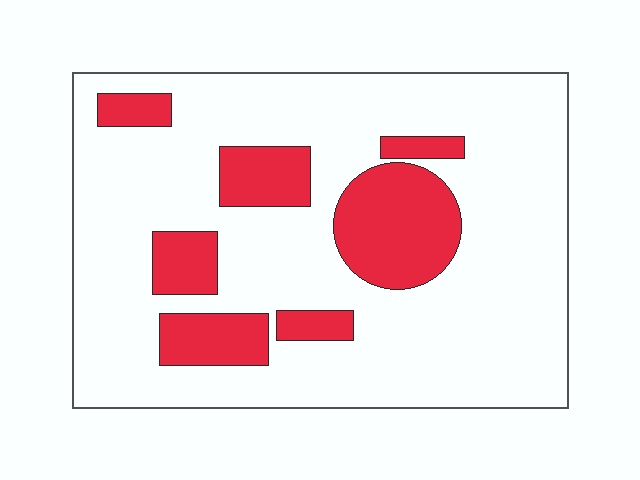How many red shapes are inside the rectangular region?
7.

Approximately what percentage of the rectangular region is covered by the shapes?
Approximately 20%.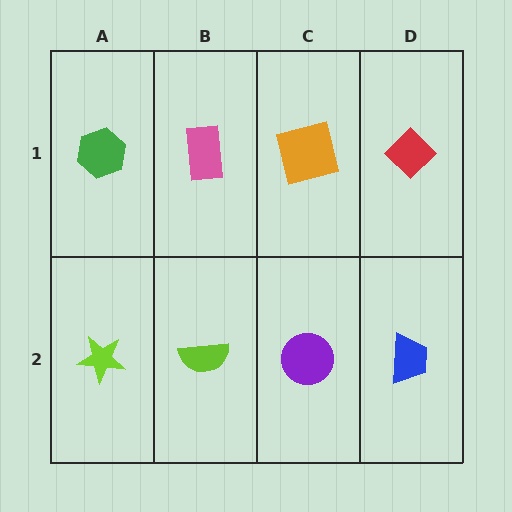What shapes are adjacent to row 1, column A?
A lime star (row 2, column A), a pink rectangle (row 1, column B).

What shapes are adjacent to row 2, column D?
A red diamond (row 1, column D), a purple circle (row 2, column C).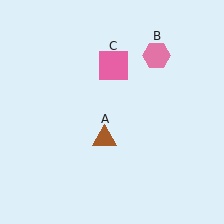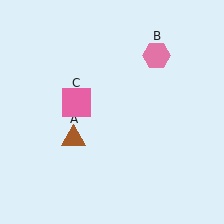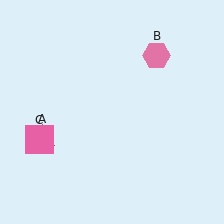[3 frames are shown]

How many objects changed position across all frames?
2 objects changed position: brown triangle (object A), pink square (object C).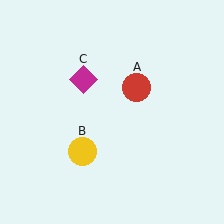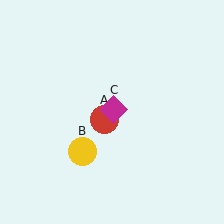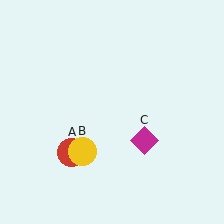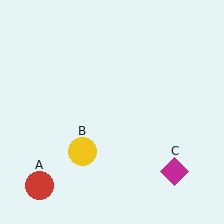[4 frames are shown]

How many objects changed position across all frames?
2 objects changed position: red circle (object A), magenta diamond (object C).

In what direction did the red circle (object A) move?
The red circle (object A) moved down and to the left.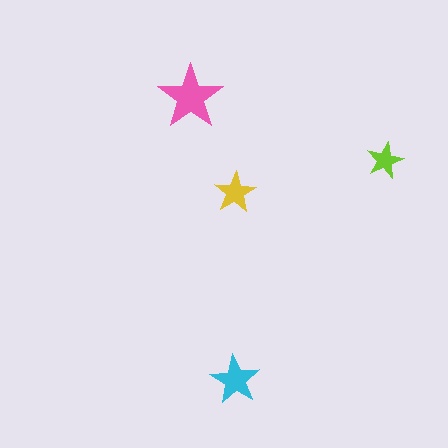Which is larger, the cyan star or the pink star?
The pink one.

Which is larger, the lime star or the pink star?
The pink one.